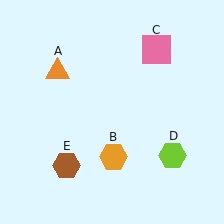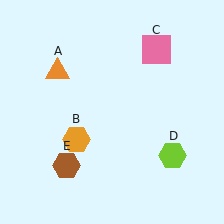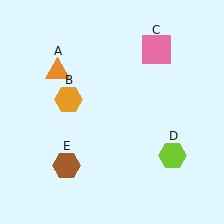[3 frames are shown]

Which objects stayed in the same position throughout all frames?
Orange triangle (object A) and pink square (object C) and lime hexagon (object D) and brown hexagon (object E) remained stationary.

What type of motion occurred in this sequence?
The orange hexagon (object B) rotated clockwise around the center of the scene.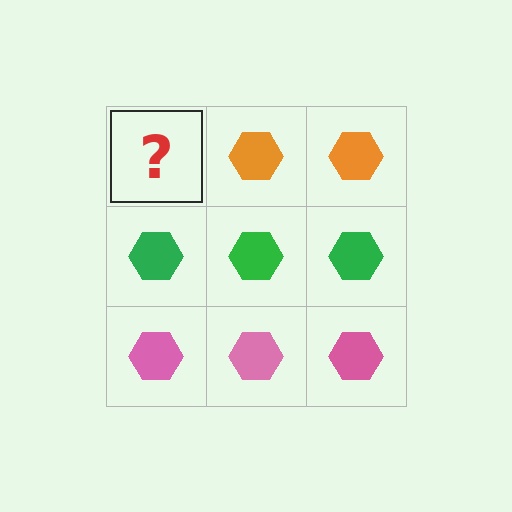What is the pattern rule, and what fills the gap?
The rule is that each row has a consistent color. The gap should be filled with an orange hexagon.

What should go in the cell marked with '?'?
The missing cell should contain an orange hexagon.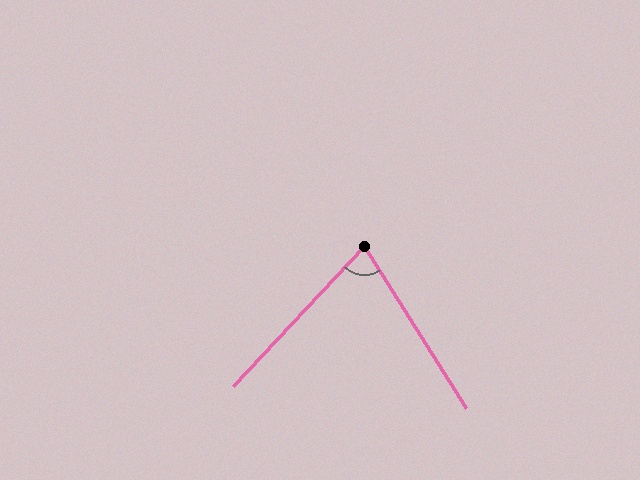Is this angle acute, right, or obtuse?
It is acute.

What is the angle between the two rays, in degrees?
Approximately 75 degrees.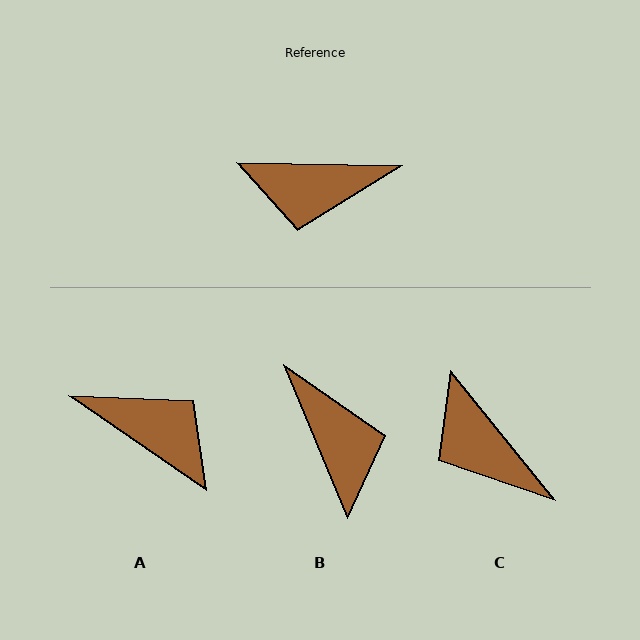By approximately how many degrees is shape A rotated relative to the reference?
Approximately 146 degrees counter-clockwise.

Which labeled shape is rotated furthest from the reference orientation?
A, about 146 degrees away.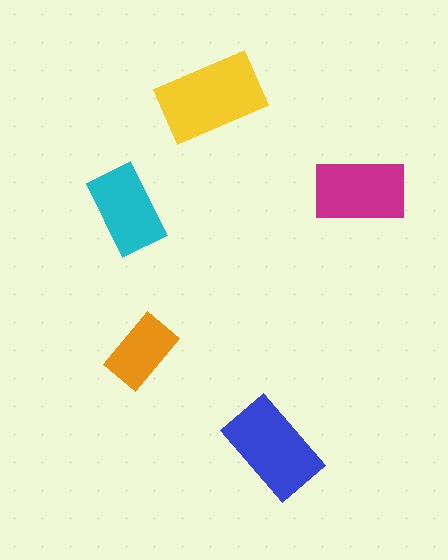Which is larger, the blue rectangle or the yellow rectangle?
The yellow one.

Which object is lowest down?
The blue rectangle is bottommost.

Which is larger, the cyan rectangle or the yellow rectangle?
The yellow one.